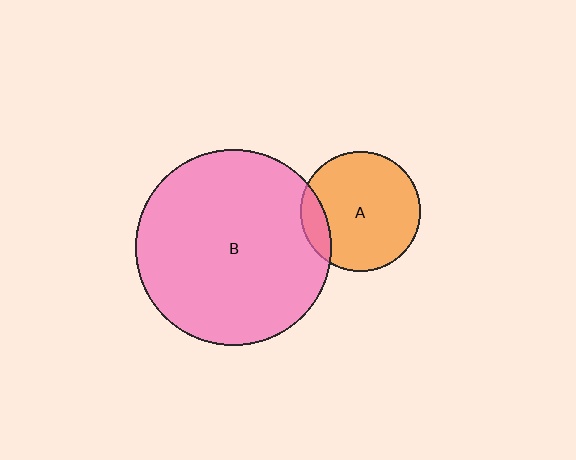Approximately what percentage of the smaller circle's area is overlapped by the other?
Approximately 15%.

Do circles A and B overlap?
Yes.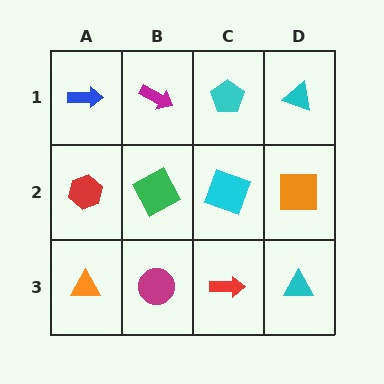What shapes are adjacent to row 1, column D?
An orange square (row 2, column D), a cyan pentagon (row 1, column C).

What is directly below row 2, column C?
A red arrow.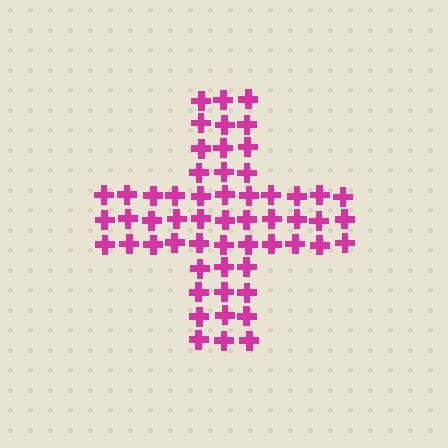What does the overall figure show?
The overall figure shows a cross.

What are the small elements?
The small elements are crosses.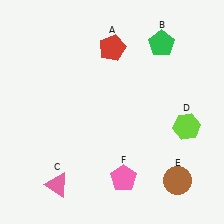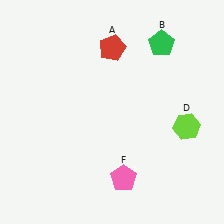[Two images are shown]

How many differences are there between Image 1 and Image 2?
There are 2 differences between the two images.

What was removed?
The brown circle (E), the pink triangle (C) were removed in Image 2.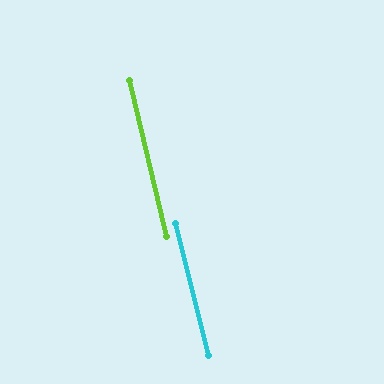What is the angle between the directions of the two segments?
Approximately 1 degree.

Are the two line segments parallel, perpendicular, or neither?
Parallel — their directions differ by only 0.7°.